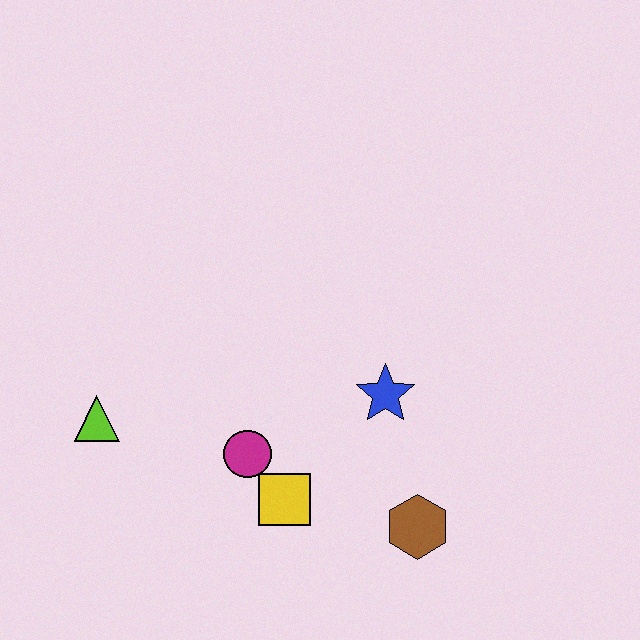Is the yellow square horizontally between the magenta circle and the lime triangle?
No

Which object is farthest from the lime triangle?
The brown hexagon is farthest from the lime triangle.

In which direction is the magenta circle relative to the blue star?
The magenta circle is to the left of the blue star.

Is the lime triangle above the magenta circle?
Yes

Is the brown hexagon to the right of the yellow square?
Yes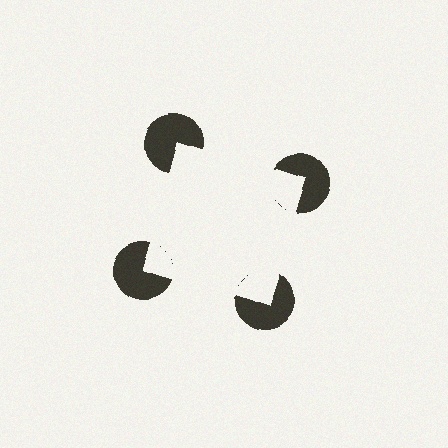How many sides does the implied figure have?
4 sides.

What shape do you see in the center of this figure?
An illusory square — its edges are inferred from the aligned wedge cuts in the pac-man discs, not physically drawn.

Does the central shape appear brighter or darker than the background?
It typically appears slightly brighter than the background, even though no actual brightness change is drawn.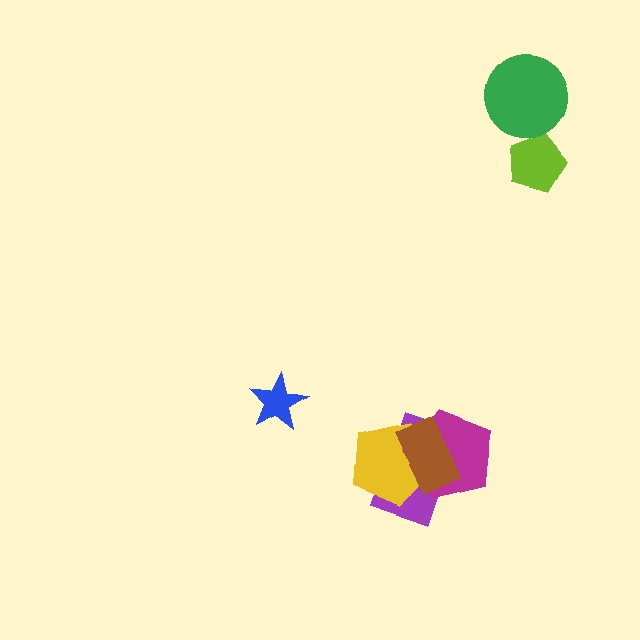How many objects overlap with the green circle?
0 objects overlap with the green circle.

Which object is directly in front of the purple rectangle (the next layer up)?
The yellow pentagon is directly in front of the purple rectangle.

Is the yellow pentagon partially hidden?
Yes, it is partially covered by another shape.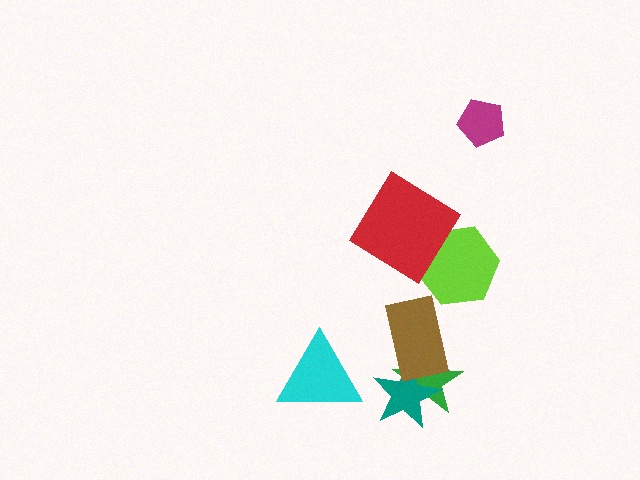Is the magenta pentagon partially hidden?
No, no other shape covers it.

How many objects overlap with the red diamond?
1 object overlaps with the red diamond.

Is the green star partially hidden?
Yes, it is partially covered by another shape.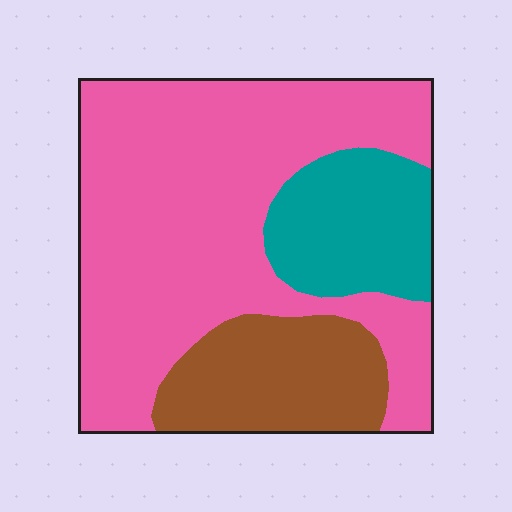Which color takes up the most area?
Pink, at roughly 65%.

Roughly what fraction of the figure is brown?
Brown takes up about one fifth (1/5) of the figure.